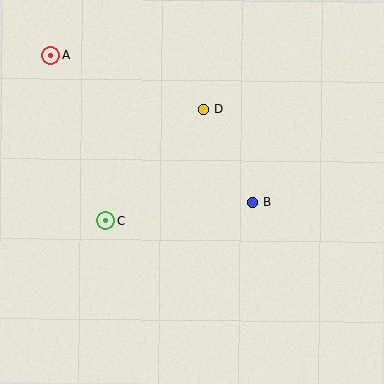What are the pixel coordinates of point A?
Point A is at (51, 55).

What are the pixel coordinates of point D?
Point D is at (203, 109).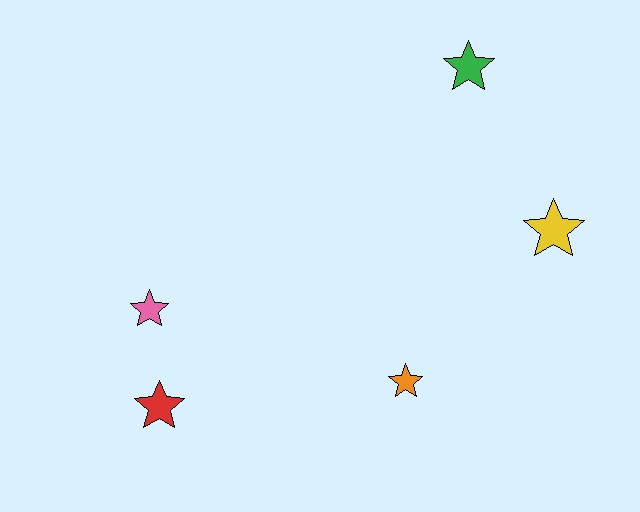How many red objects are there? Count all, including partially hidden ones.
There is 1 red object.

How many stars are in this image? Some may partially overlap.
There are 5 stars.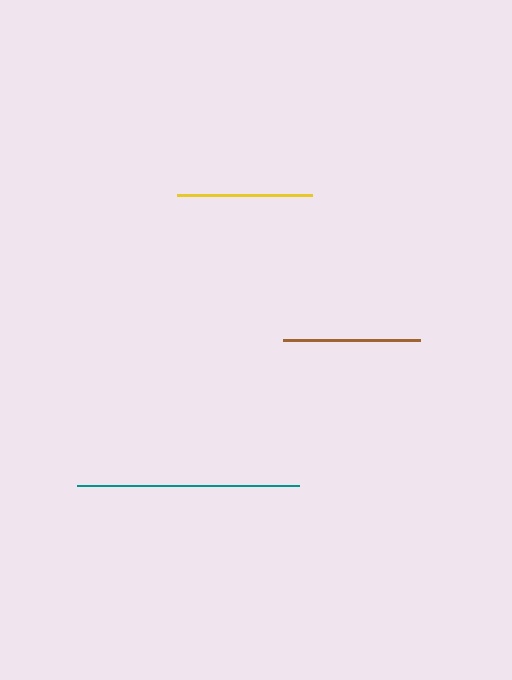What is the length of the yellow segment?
The yellow segment is approximately 135 pixels long.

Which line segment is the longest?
The teal line is the longest at approximately 221 pixels.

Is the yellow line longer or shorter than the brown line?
The brown line is longer than the yellow line.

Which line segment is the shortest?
The yellow line is the shortest at approximately 135 pixels.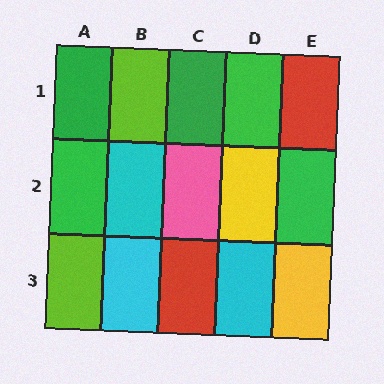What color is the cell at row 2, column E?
Green.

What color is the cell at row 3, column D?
Cyan.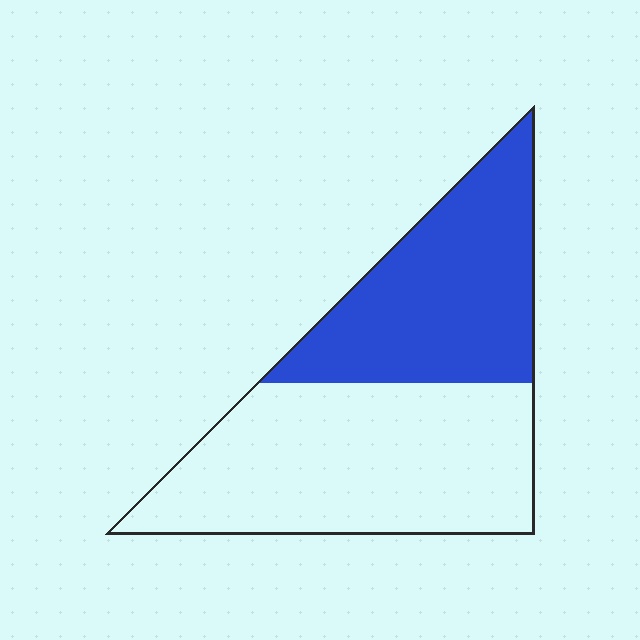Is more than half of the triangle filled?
No.